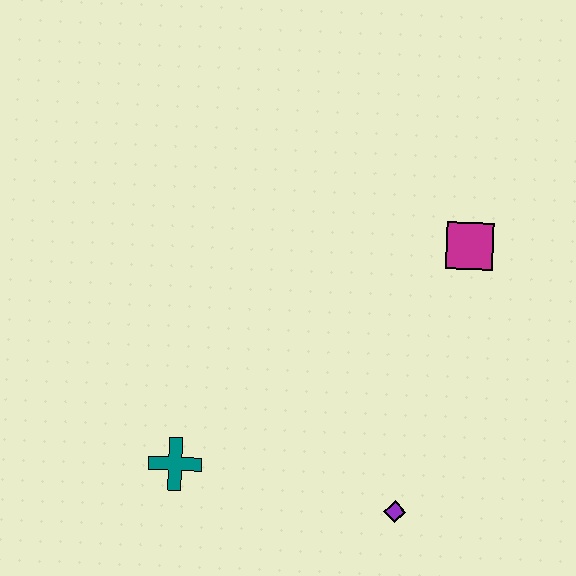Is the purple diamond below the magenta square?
Yes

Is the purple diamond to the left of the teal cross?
No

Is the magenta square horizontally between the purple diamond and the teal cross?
No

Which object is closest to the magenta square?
The purple diamond is closest to the magenta square.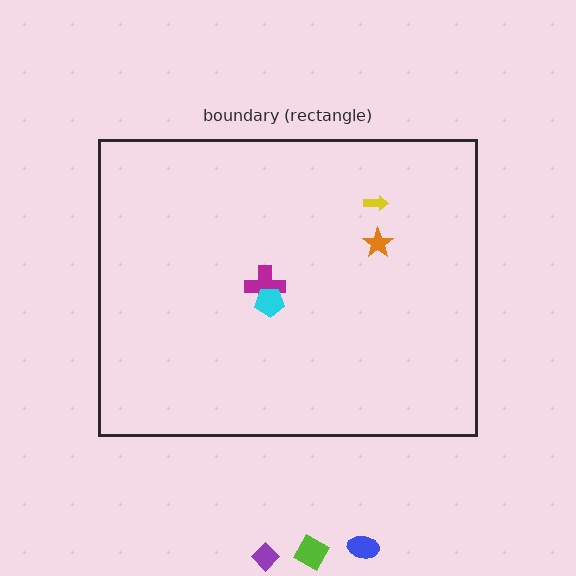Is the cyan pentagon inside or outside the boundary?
Inside.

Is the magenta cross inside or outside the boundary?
Inside.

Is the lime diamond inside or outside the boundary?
Outside.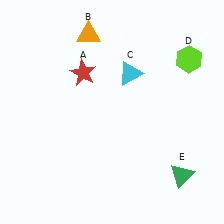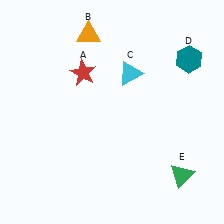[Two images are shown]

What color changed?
The hexagon (D) changed from lime in Image 1 to teal in Image 2.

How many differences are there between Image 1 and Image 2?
There is 1 difference between the two images.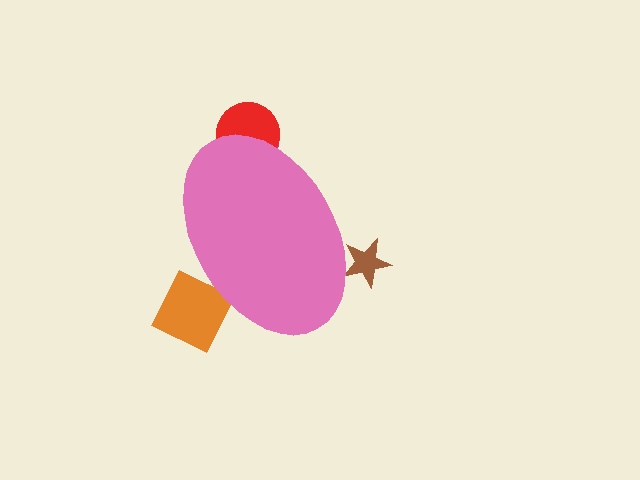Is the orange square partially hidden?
Yes, the orange square is partially hidden behind the pink ellipse.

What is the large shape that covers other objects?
A pink ellipse.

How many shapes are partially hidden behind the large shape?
4 shapes are partially hidden.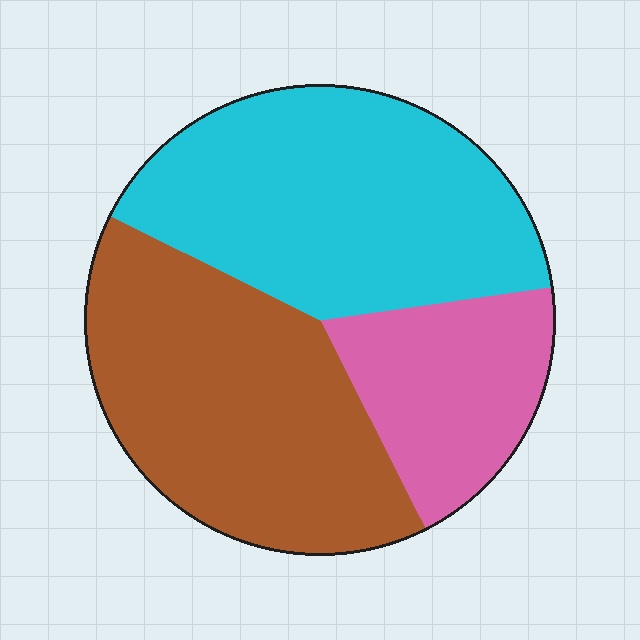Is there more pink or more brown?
Brown.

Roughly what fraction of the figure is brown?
Brown takes up about two fifths (2/5) of the figure.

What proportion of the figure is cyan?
Cyan takes up between a third and a half of the figure.